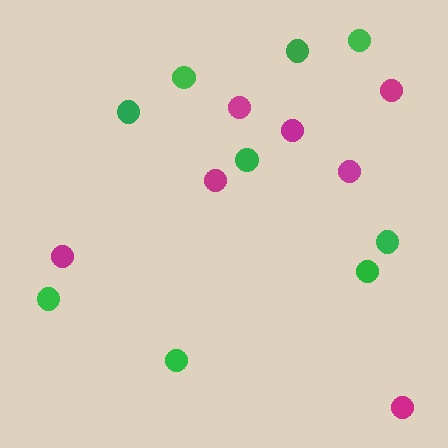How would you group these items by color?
There are 2 groups: one group of magenta circles (7) and one group of green circles (9).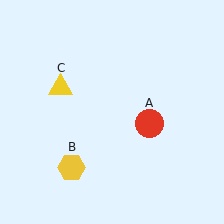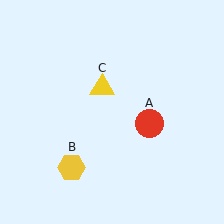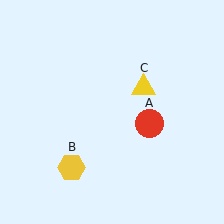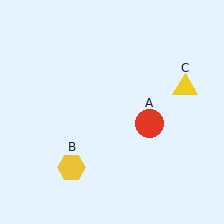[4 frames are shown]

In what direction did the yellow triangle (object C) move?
The yellow triangle (object C) moved right.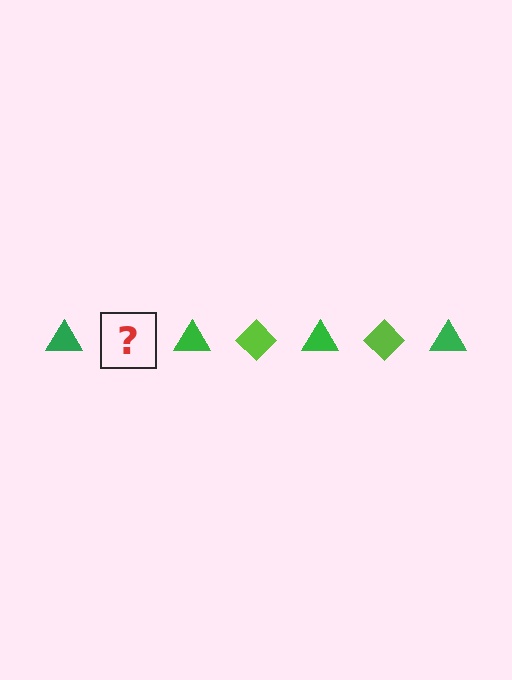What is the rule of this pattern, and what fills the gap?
The rule is that the pattern alternates between green triangle and lime diamond. The gap should be filled with a lime diamond.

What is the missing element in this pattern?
The missing element is a lime diamond.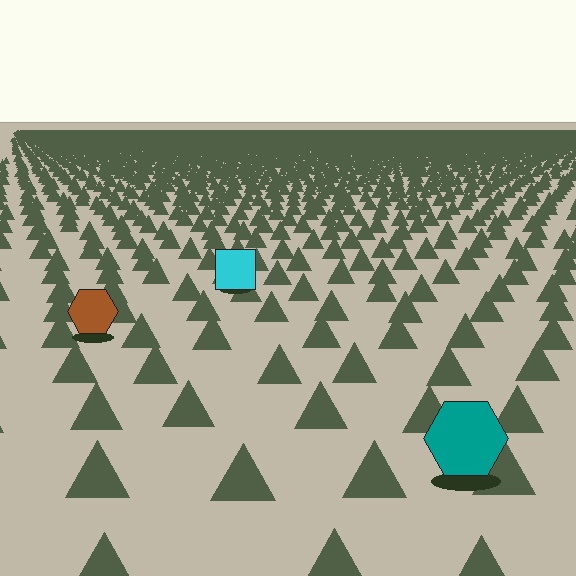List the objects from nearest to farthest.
From nearest to farthest: the teal hexagon, the brown hexagon, the cyan square.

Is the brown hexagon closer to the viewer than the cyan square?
Yes. The brown hexagon is closer — you can tell from the texture gradient: the ground texture is coarser near it.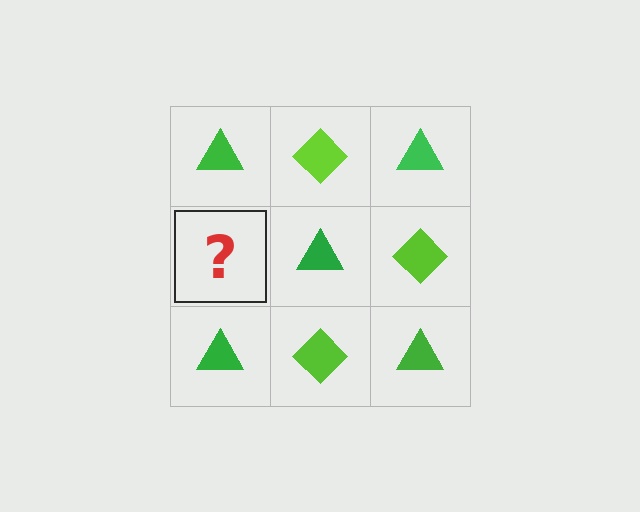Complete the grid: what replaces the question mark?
The question mark should be replaced with a lime diamond.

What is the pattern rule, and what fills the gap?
The rule is that it alternates green triangle and lime diamond in a checkerboard pattern. The gap should be filled with a lime diamond.